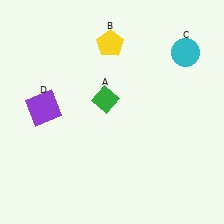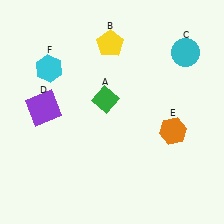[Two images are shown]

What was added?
An orange hexagon (E), a cyan hexagon (F) were added in Image 2.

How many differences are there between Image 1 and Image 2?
There are 2 differences between the two images.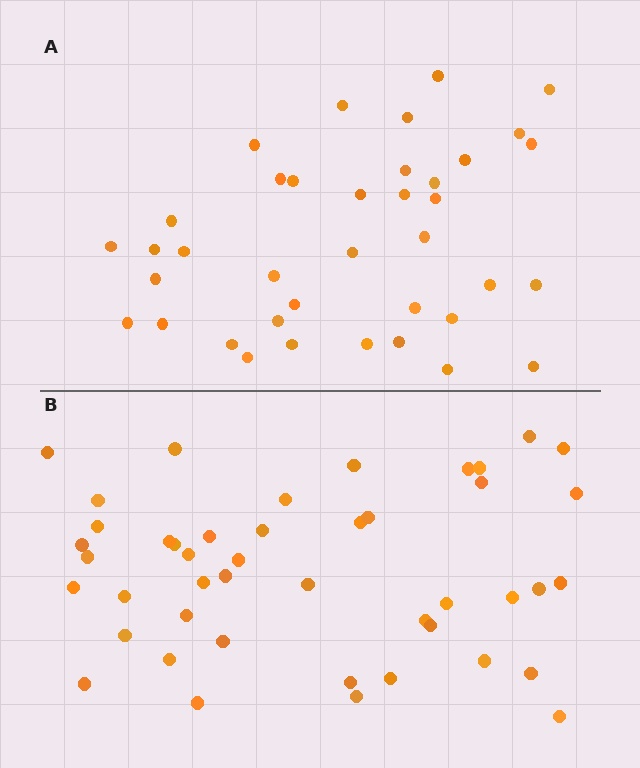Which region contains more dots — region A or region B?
Region B (the bottom region) has more dots.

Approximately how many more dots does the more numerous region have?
Region B has roughly 8 or so more dots than region A.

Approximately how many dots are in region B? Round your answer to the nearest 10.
About 40 dots. (The exact count is 45, which rounds to 40.)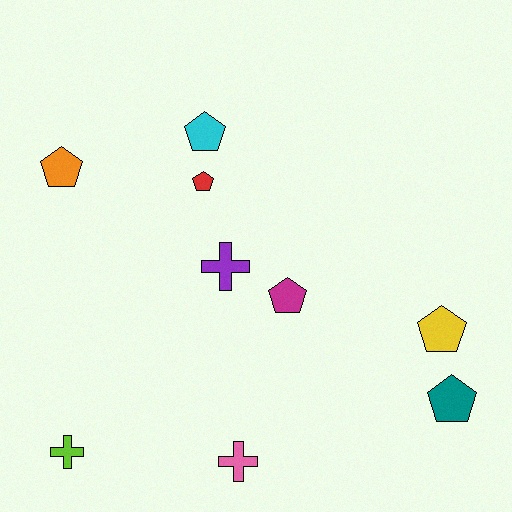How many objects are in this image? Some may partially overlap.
There are 9 objects.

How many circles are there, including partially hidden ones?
There are no circles.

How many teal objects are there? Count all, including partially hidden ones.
There is 1 teal object.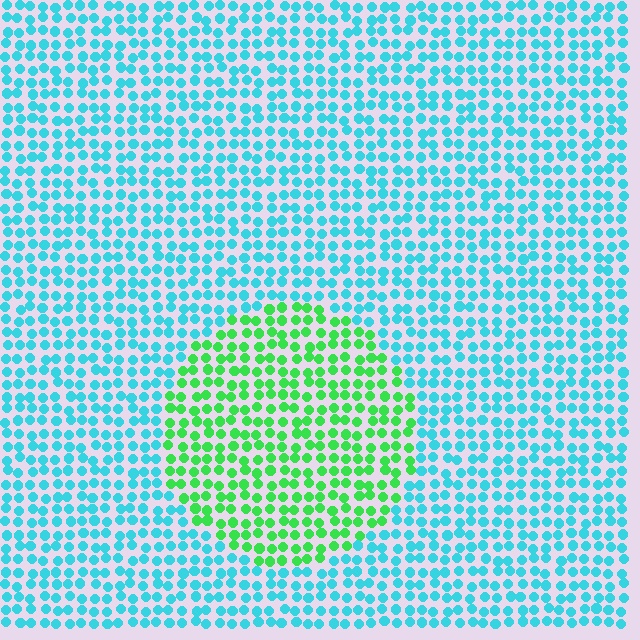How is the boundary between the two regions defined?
The boundary is defined purely by a slight shift in hue (about 57 degrees). Spacing, size, and orientation are identical on both sides.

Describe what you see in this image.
The image is filled with small cyan elements in a uniform arrangement. A circle-shaped region is visible where the elements are tinted to a slightly different hue, forming a subtle color boundary.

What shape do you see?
I see a circle.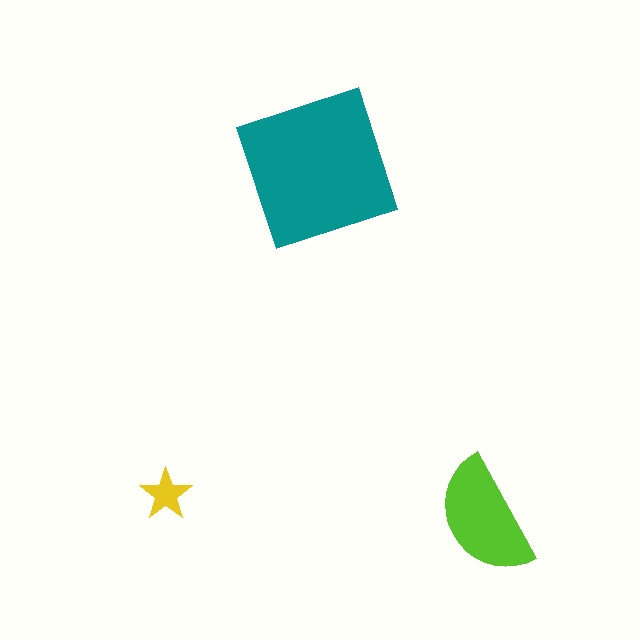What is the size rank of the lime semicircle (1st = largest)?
2nd.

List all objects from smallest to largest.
The yellow star, the lime semicircle, the teal square.